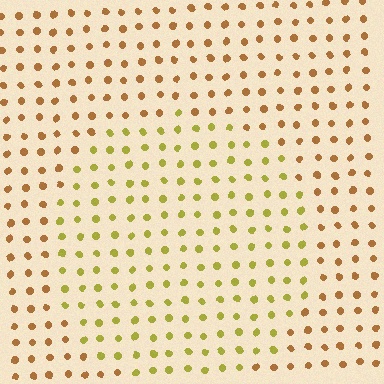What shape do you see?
I see a circle.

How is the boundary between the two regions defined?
The boundary is defined purely by a slight shift in hue (about 34 degrees). Spacing, size, and orientation are identical on both sides.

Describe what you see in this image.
The image is filled with small brown elements in a uniform arrangement. A circle-shaped region is visible where the elements are tinted to a slightly different hue, forming a subtle color boundary.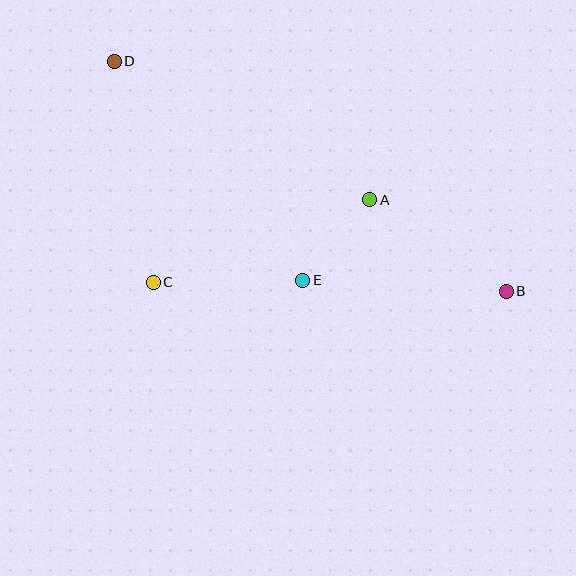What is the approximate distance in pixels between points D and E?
The distance between D and E is approximately 289 pixels.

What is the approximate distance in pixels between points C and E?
The distance between C and E is approximately 149 pixels.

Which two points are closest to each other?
Points A and E are closest to each other.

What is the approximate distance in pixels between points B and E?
The distance between B and E is approximately 204 pixels.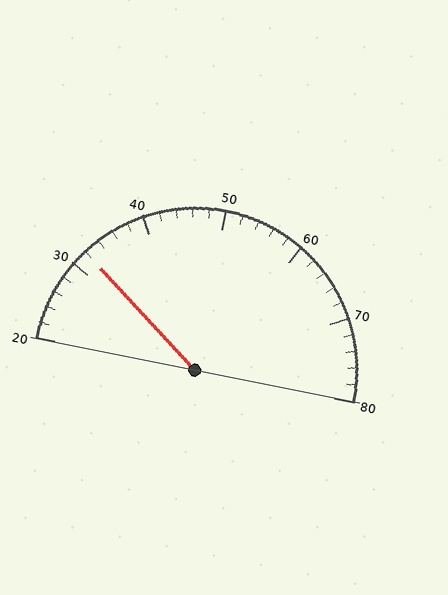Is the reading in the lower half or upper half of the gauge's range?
The reading is in the lower half of the range (20 to 80).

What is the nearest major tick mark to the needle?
The nearest major tick mark is 30.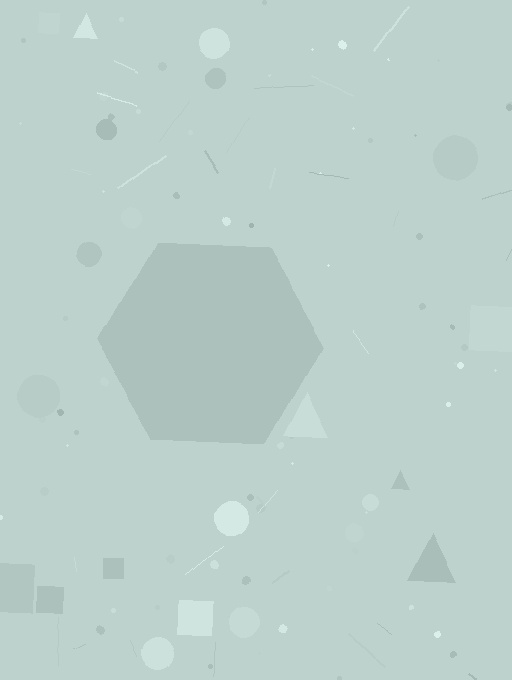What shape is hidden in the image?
A hexagon is hidden in the image.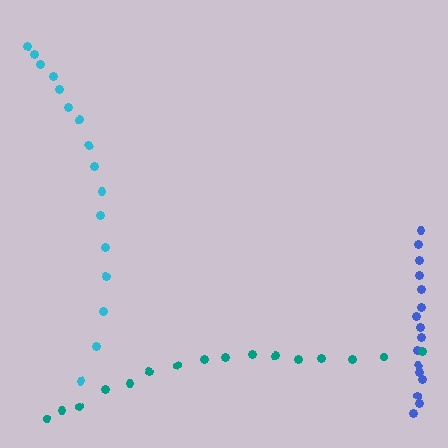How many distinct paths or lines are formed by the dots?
There are 3 distinct paths.